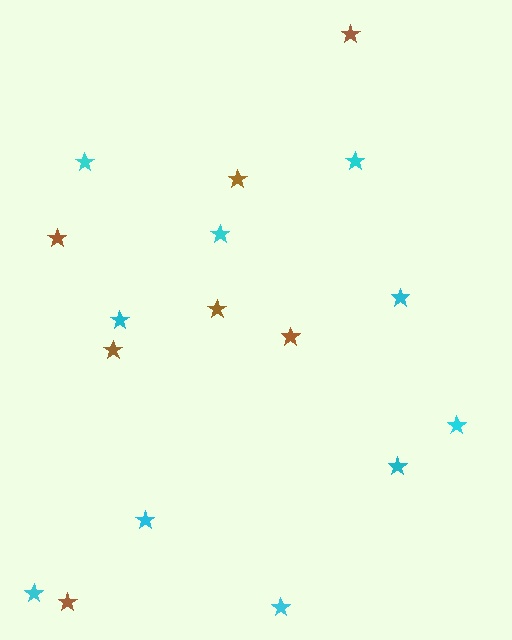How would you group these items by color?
There are 2 groups: one group of brown stars (7) and one group of cyan stars (10).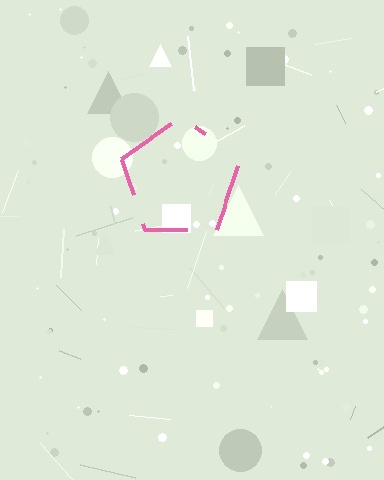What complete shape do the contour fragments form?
The contour fragments form a pentagon.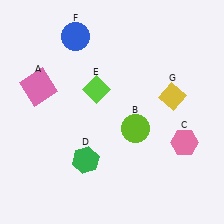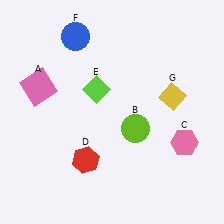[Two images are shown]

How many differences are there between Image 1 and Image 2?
There is 1 difference between the two images.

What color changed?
The hexagon (D) changed from green in Image 1 to red in Image 2.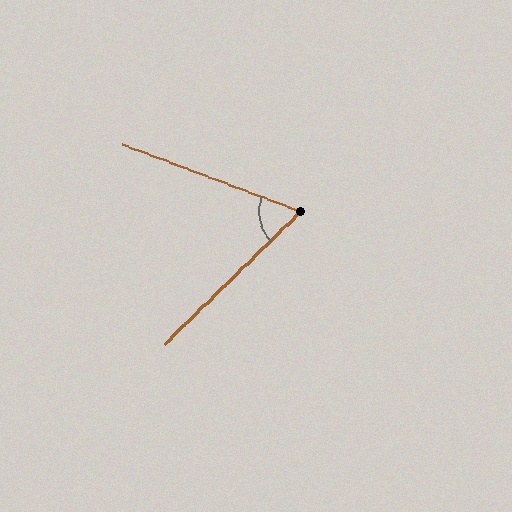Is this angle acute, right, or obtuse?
It is acute.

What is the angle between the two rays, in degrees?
Approximately 65 degrees.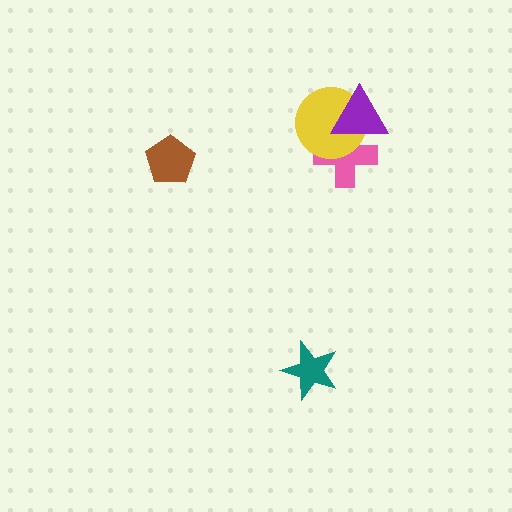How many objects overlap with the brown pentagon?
0 objects overlap with the brown pentagon.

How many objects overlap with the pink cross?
2 objects overlap with the pink cross.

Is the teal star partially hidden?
No, no other shape covers it.